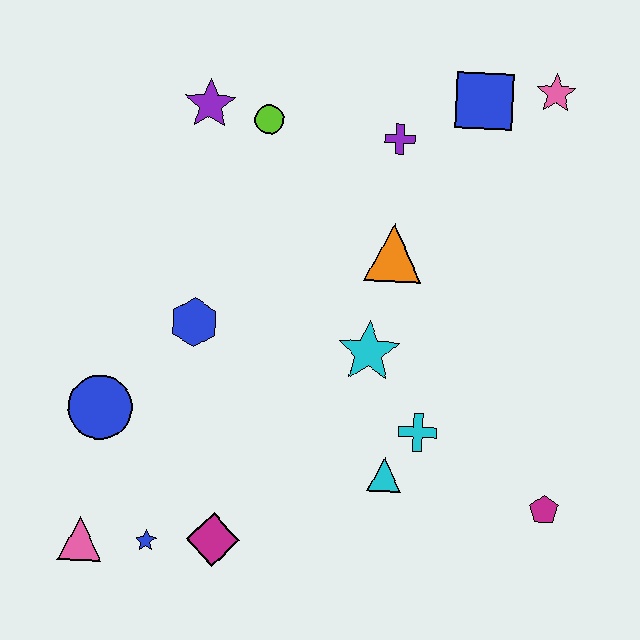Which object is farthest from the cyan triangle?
The pink star is farthest from the cyan triangle.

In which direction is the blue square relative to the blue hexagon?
The blue square is to the right of the blue hexagon.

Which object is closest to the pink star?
The blue square is closest to the pink star.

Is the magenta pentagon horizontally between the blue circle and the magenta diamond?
No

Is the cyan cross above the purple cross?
No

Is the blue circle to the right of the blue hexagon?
No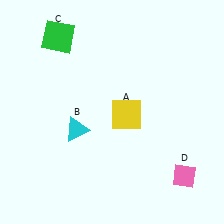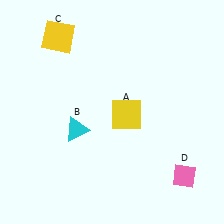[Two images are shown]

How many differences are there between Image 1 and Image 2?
There is 1 difference between the two images.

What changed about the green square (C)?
In Image 1, C is green. In Image 2, it changed to yellow.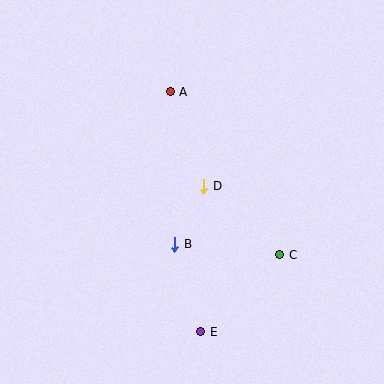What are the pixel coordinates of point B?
Point B is at (175, 244).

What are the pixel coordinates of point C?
Point C is at (280, 255).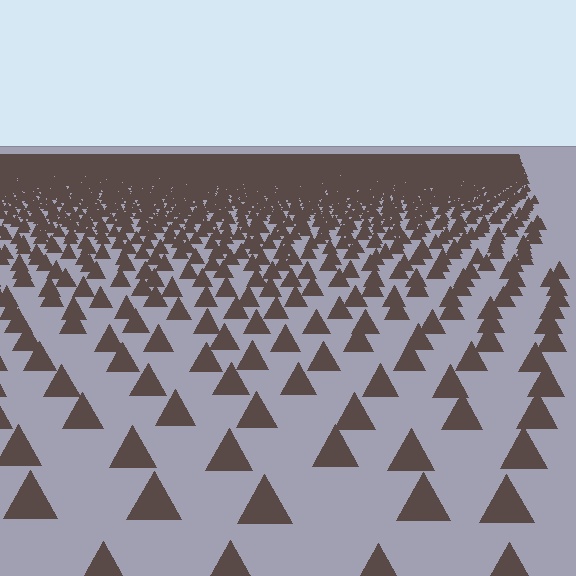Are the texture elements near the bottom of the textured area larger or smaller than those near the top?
Larger. Near the bottom, elements are closer to the viewer and appear at a bigger on-screen size.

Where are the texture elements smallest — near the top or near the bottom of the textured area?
Near the top.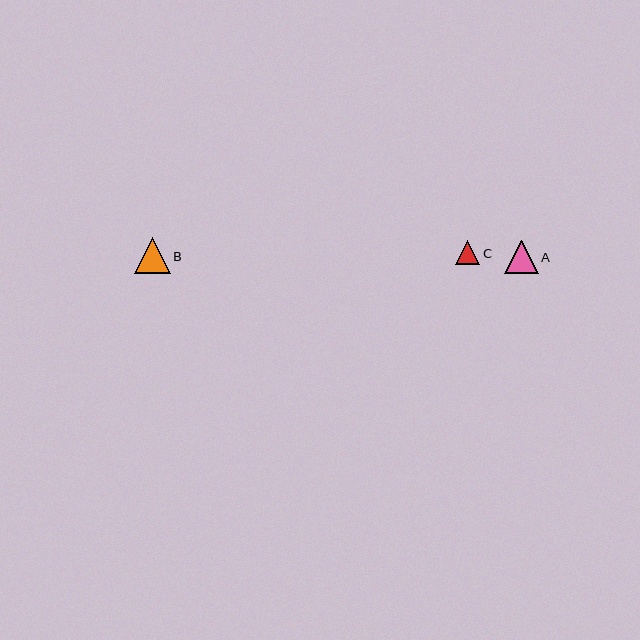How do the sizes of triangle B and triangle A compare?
Triangle B and triangle A are approximately the same size.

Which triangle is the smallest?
Triangle C is the smallest with a size of approximately 24 pixels.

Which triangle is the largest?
Triangle B is the largest with a size of approximately 36 pixels.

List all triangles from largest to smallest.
From largest to smallest: B, A, C.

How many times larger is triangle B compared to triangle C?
Triangle B is approximately 1.5 times the size of triangle C.